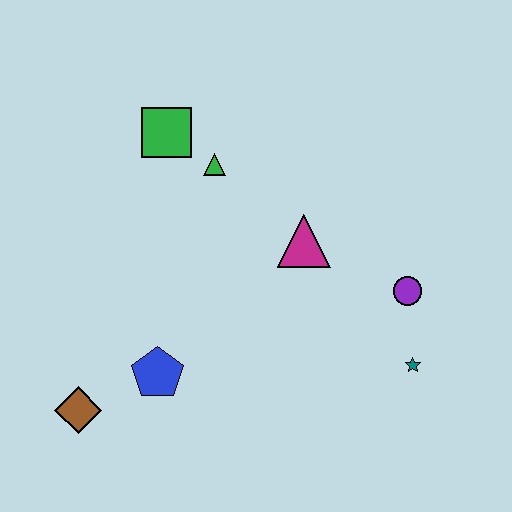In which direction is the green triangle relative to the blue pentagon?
The green triangle is above the blue pentagon.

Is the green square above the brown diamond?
Yes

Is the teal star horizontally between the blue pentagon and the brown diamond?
No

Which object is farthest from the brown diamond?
The purple circle is farthest from the brown diamond.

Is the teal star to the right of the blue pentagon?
Yes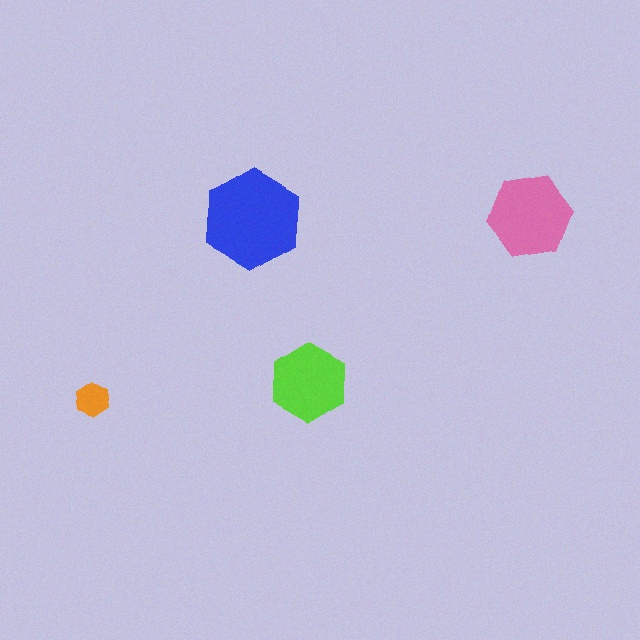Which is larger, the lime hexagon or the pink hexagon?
The pink one.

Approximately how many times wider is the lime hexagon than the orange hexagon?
About 2.5 times wider.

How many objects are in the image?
There are 4 objects in the image.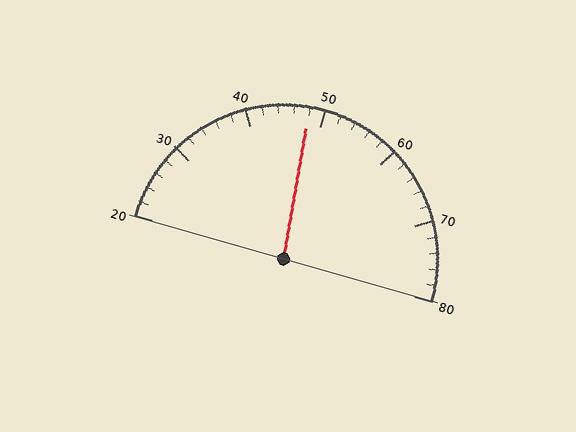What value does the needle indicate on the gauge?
The needle indicates approximately 48.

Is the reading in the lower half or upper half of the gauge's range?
The reading is in the lower half of the range (20 to 80).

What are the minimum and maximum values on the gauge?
The gauge ranges from 20 to 80.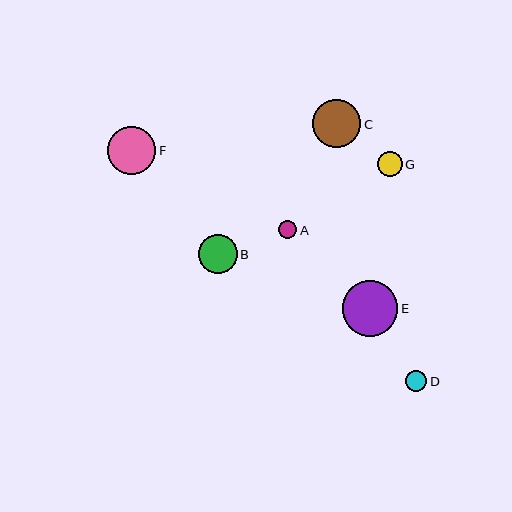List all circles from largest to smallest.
From largest to smallest: E, C, F, B, G, D, A.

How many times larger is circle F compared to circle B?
Circle F is approximately 1.3 times the size of circle B.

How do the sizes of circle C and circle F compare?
Circle C and circle F are approximately the same size.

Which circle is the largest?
Circle E is the largest with a size of approximately 56 pixels.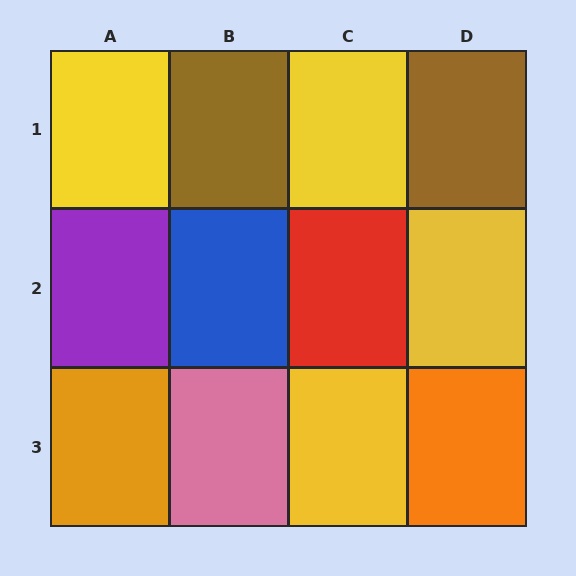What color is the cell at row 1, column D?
Brown.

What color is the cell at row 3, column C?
Yellow.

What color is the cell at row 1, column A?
Yellow.